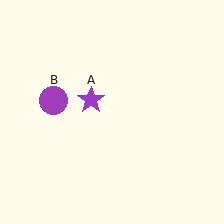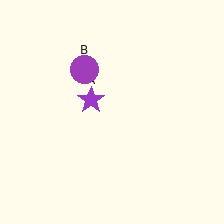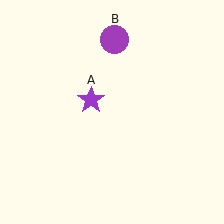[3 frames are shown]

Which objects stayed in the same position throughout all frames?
Purple star (object A) remained stationary.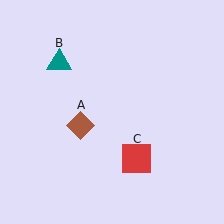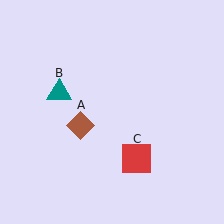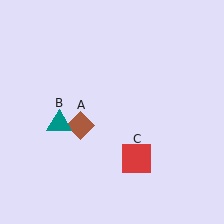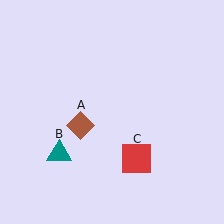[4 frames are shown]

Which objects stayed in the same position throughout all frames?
Brown diamond (object A) and red square (object C) remained stationary.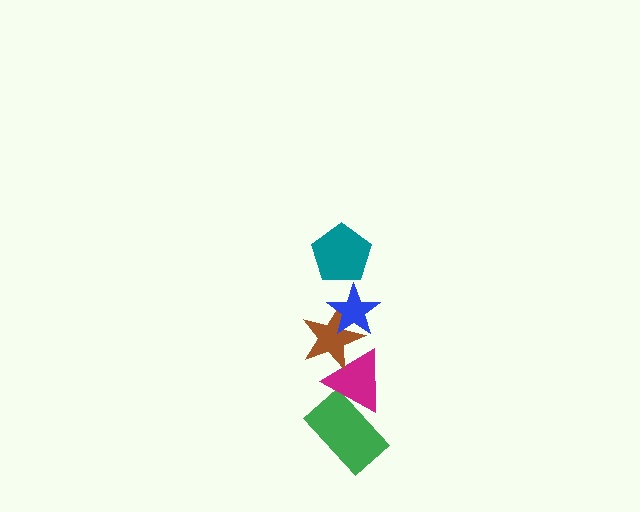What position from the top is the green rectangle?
The green rectangle is 5th from the top.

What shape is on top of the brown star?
The blue star is on top of the brown star.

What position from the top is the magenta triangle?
The magenta triangle is 4th from the top.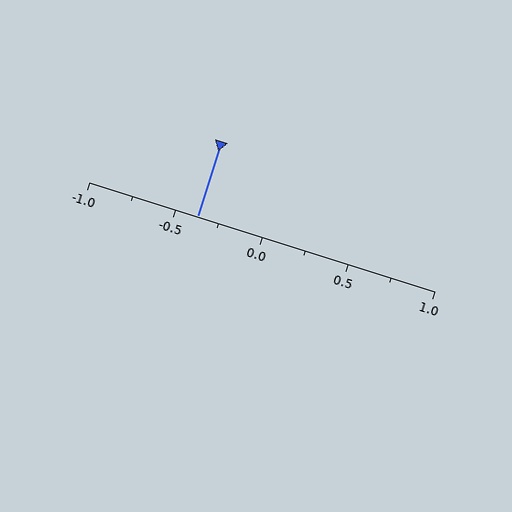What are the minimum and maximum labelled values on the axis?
The axis runs from -1.0 to 1.0.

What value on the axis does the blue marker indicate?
The marker indicates approximately -0.38.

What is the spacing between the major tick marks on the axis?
The major ticks are spaced 0.5 apart.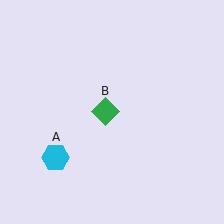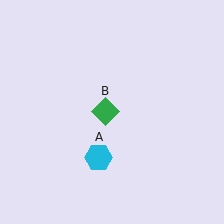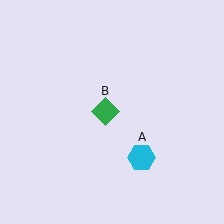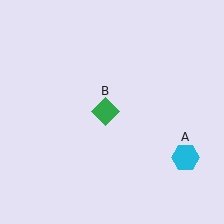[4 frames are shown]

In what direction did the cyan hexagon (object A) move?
The cyan hexagon (object A) moved right.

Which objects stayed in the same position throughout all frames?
Green diamond (object B) remained stationary.